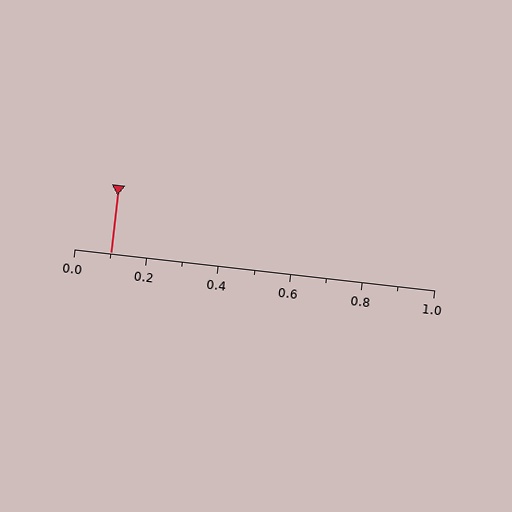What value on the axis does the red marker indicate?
The marker indicates approximately 0.1.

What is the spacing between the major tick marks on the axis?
The major ticks are spaced 0.2 apart.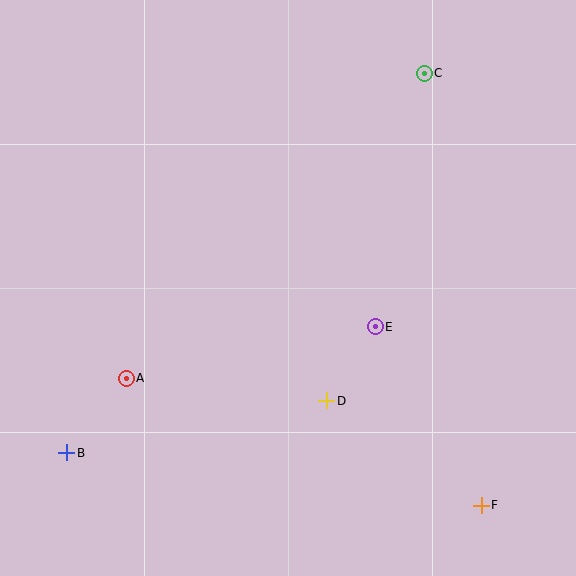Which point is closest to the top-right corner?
Point C is closest to the top-right corner.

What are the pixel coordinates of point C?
Point C is at (424, 73).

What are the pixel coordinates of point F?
Point F is at (481, 505).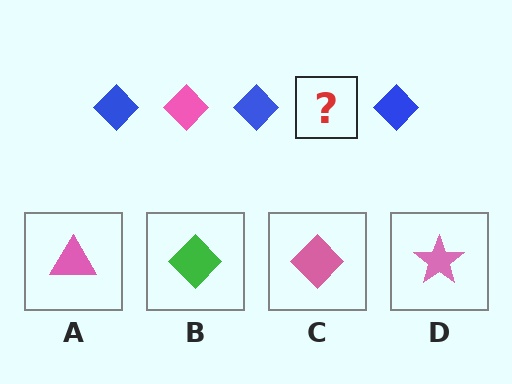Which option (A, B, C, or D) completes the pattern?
C.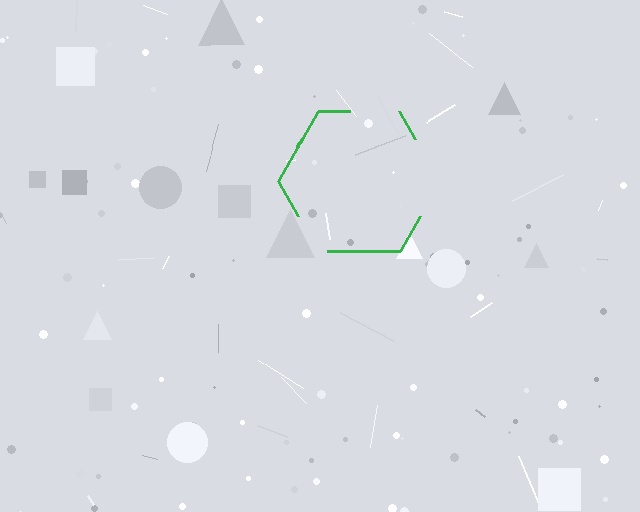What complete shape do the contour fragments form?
The contour fragments form a hexagon.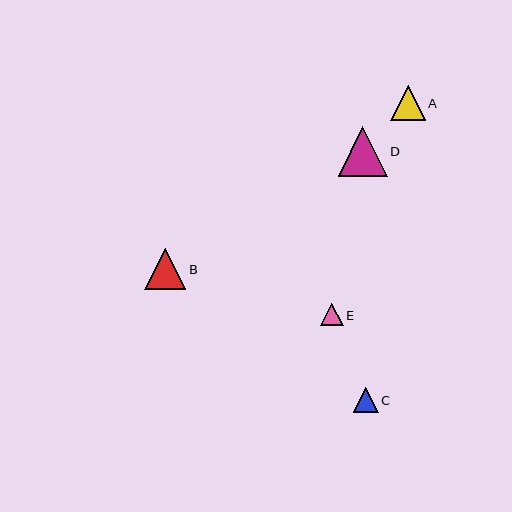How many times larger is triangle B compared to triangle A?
Triangle B is approximately 1.2 times the size of triangle A.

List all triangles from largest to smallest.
From largest to smallest: D, B, A, C, E.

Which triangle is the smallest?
Triangle E is the smallest with a size of approximately 23 pixels.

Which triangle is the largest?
Triangle D is the largest with a size of approximately 49 pixels.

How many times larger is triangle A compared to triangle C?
Triangle A is approximately 1.4 times the size of triangle C.